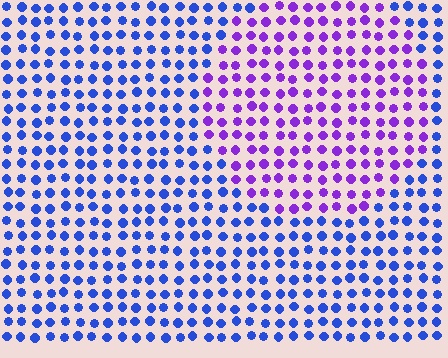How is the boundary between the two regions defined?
The boundary is defined purely by a slight shift in hue (about 46 degrees). Spacing, size, and orientation are identical on both sides.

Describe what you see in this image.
The image is filled with small blue elements in a uniform arrangement. A circle-shaped region is visible where the elements are tinted to a slightly different hue, forming a subtle color boundary.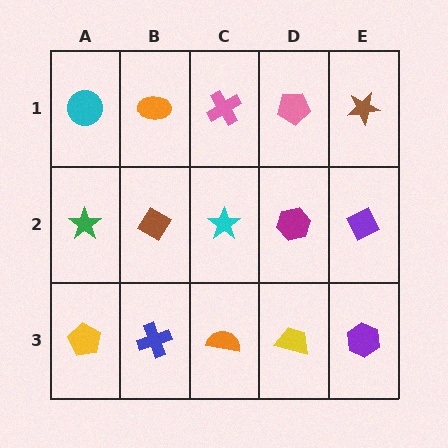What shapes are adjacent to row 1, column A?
A green star (row 2, column A), an orange ellipse (row 1, column B).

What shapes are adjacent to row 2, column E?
A brown star (row 1, column E), a purple hexagon (row 3, column E), a magenta hexagon (row 2, column D).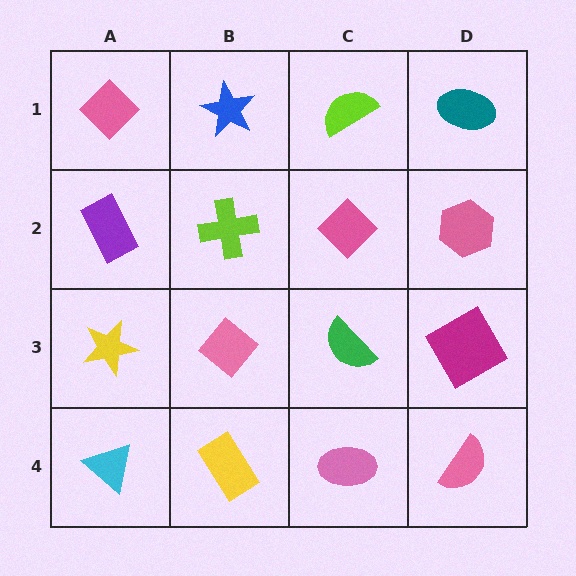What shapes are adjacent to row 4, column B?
A pink diamond (row 3, column B), a cyan triangle (row 4, column A), a pink ellipse (row 4, column C).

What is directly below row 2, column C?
A green semicircle.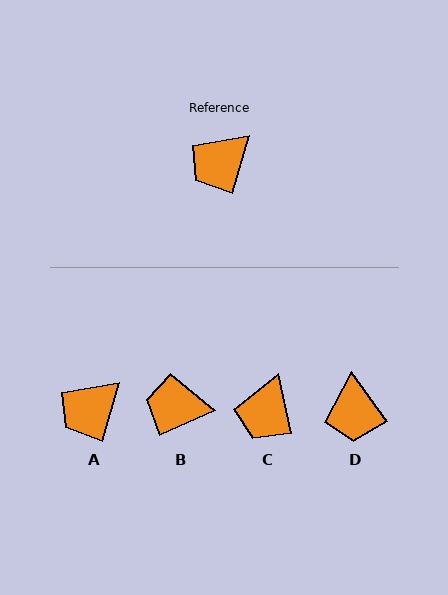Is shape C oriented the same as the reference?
No, it is off by about 29 degrees.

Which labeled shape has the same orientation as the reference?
A.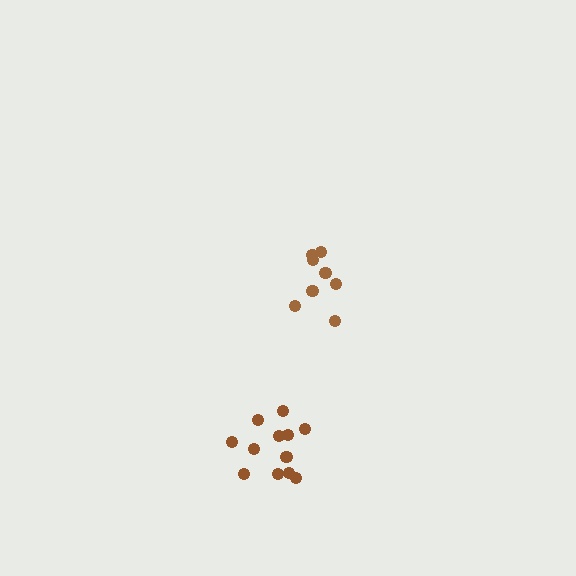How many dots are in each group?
Group 1: 8 dots, Group 2: 12 dots (20 total).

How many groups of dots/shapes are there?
There are 2 groups.